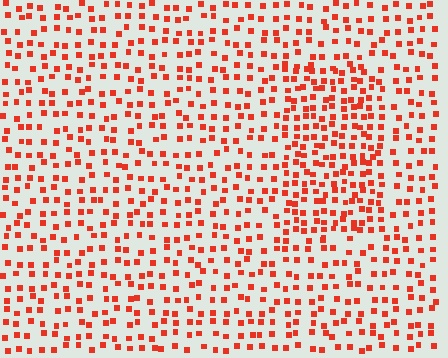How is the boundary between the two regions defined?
The boundary is defined by a change in element density (approximately 1.7x ratio). All elements are the same color, size, and shape.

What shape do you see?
I see a rectangle.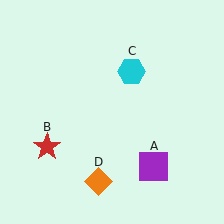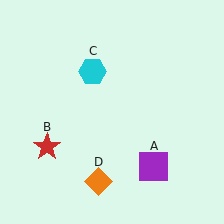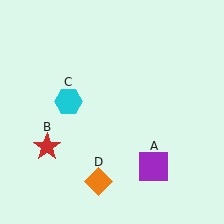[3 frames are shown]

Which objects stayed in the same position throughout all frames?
Purple square (object A) and red star (object B) and orange diamond (object D) remained stationary.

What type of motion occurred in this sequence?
The cyan hexagon (object C) rotated counterclockwise around the center of the scene.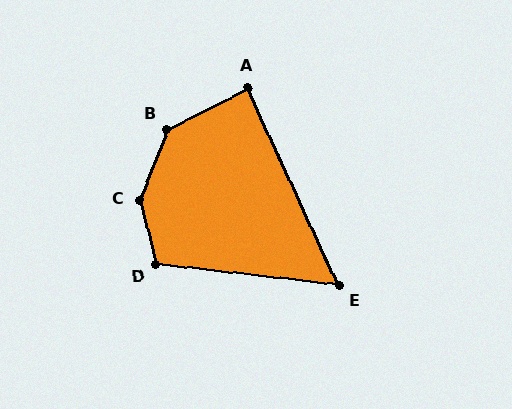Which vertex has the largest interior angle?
C, at approximately 144 degrees.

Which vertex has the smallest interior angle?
E, at approximately 59 degrees.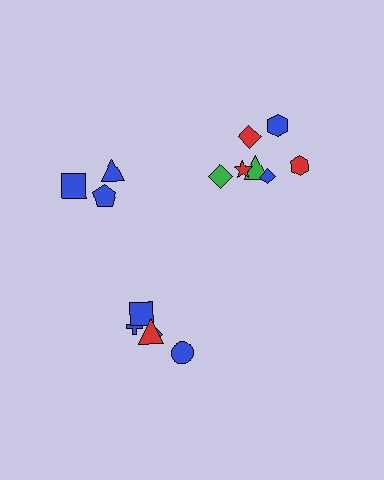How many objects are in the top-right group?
There are 7 objects.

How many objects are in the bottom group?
There are 5 objects.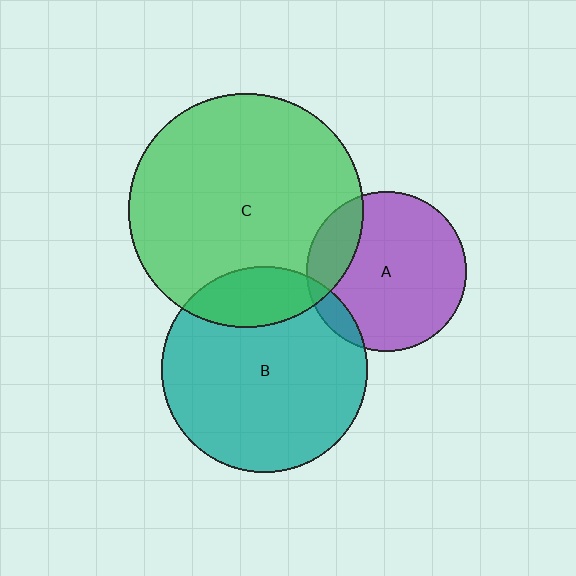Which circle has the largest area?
Circle C (green).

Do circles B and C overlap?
Yes.